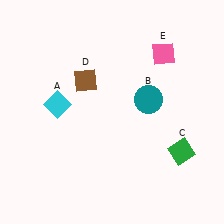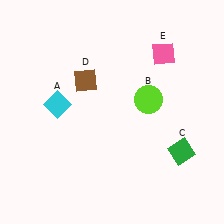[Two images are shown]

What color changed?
The circle (B) changed from teal in Image 1 to lime in Image 2.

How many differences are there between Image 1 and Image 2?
There is 1 difference between the two images.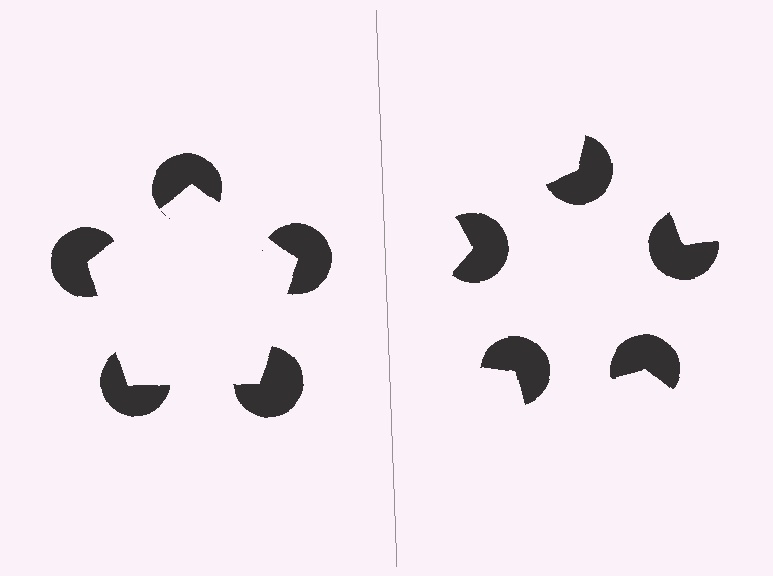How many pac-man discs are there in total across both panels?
10 — 5 on each side.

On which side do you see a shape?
An illusory pentagon appears on the left side. On the right side the wedge cuts are rotated, so no coherent shape forms.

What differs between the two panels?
The pac-man discs are positioned identically on both sides; only the wedge orientations differ. On the left they align to a pentagon; on the right they are misaligned.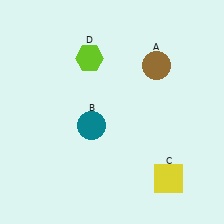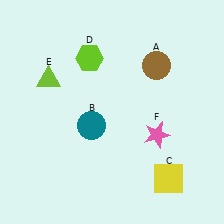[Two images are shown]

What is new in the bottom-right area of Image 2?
A pink star (F) was added in the bottom-right area of Image 2.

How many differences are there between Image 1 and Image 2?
There are 2 differences between the two images.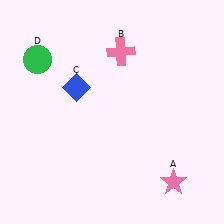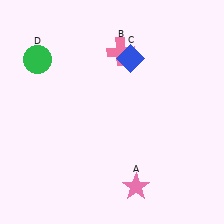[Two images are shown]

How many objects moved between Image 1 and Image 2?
2 objects moved between the two images.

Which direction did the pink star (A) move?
The pink star (A) moved left.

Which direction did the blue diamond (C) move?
The blue diamond (C) moved right.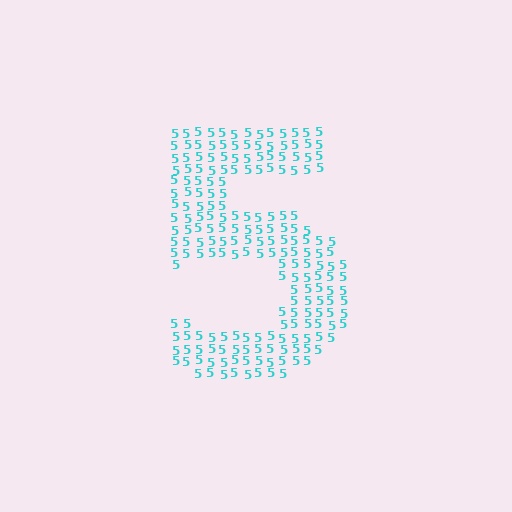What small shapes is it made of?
It is made of small digit 5's.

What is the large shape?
The large shape is the digit 5.